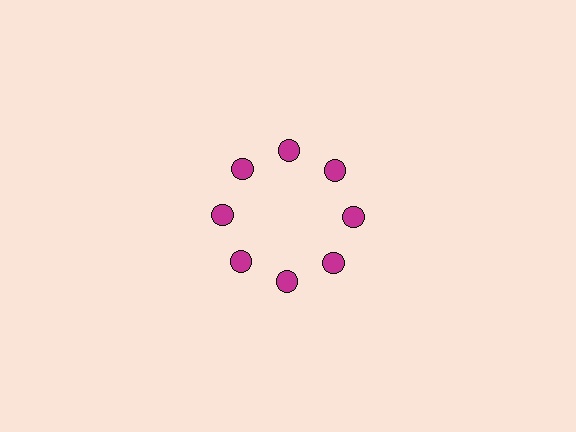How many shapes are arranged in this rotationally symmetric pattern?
There are 8 shapes, arranged in 8 groups of 1.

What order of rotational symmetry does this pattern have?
This pattern has 8-fold rotational symmetry.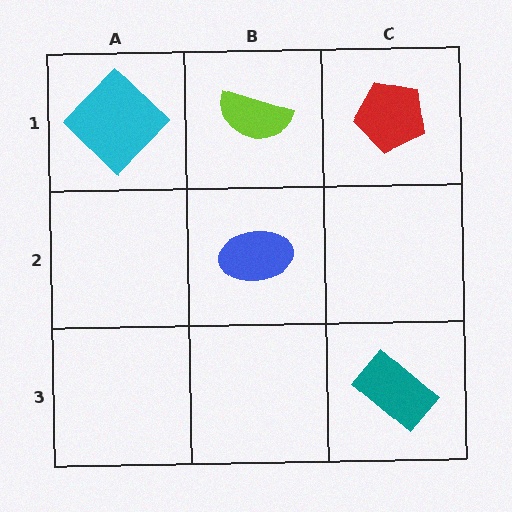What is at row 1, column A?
A cyan diamond.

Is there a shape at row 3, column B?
No, that cell is empty.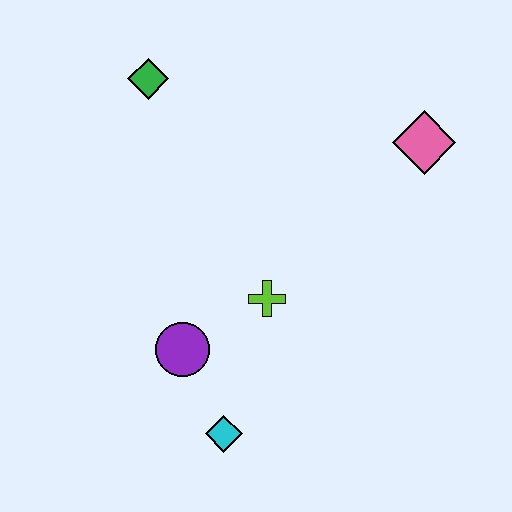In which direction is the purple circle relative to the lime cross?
The purple circle is to the left of the lime cross.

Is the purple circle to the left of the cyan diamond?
Yes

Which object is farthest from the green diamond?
The cyan diamond is farthest from the green diamond.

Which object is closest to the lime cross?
The purple circle is closest to the lime cross.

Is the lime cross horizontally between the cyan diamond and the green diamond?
No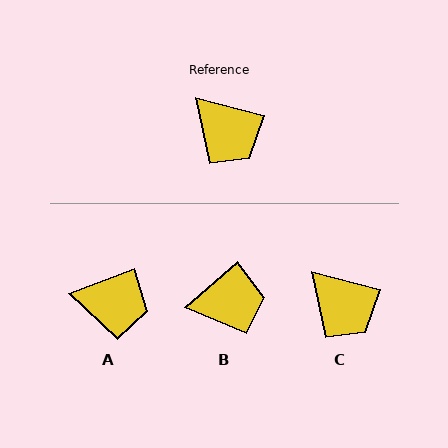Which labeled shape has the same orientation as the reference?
C.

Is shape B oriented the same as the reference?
No, it is off by about 55 degrees.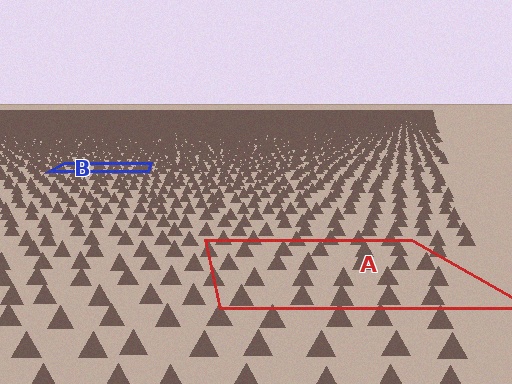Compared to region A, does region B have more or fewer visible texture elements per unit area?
Region B has more texture elements per unit area — they are packed more densely because it is farther away.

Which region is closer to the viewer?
Region A is closer. The texture elements there are larger and more spread out.